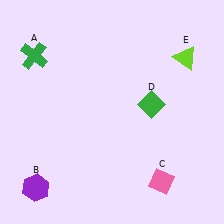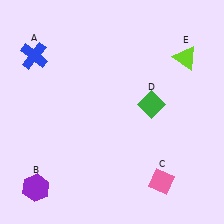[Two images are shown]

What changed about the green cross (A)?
In Image 1, A is green. In Image 2, it changed to blue.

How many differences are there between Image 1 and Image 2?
There is 1 difference between the two images.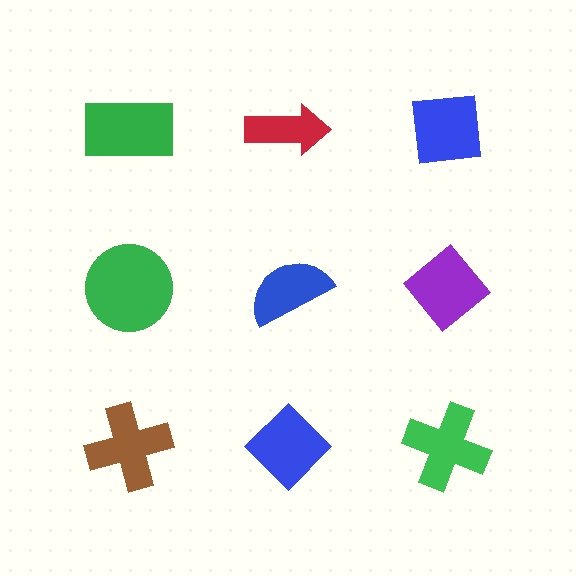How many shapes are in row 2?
3 shapes.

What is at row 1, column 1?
A green rectangle.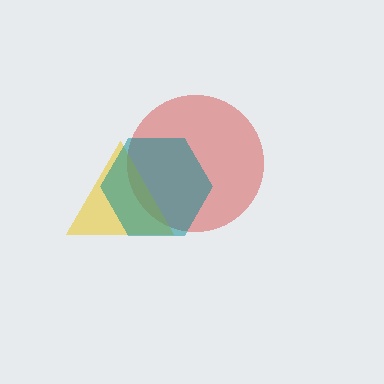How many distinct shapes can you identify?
There are 3 distinct shapes: a red circle, a yellow triangle, a teal hexagon.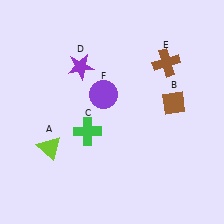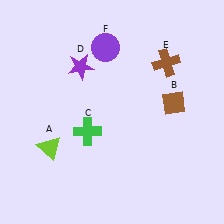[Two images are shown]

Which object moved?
The purple circle (F) moved up.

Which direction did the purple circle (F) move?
The purple circle (F) moved up.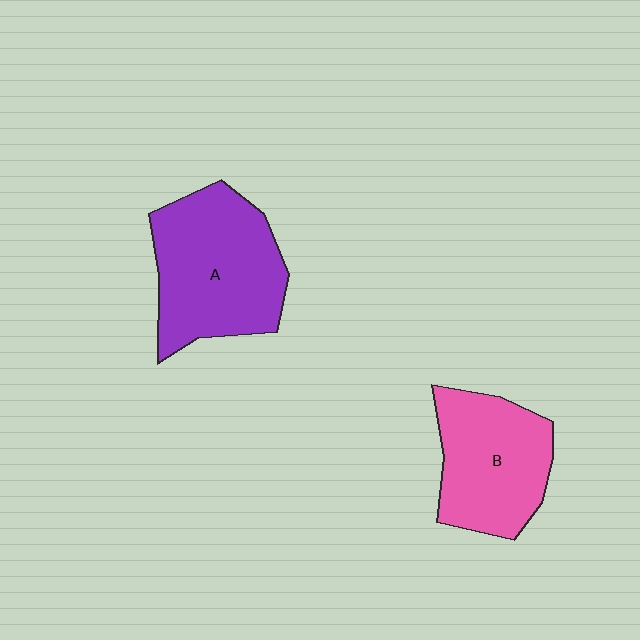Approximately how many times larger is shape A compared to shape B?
Approximately 1.2 times.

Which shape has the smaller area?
Shape B (pink).